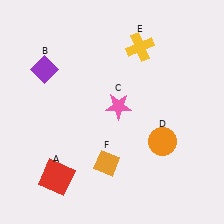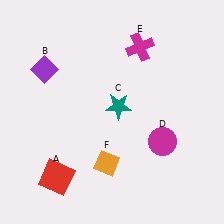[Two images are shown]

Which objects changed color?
C changed from pink to teal. D changed from orange to magenta. E changed from yellow to magenta.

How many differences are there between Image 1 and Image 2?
There are 3 differences between the two images.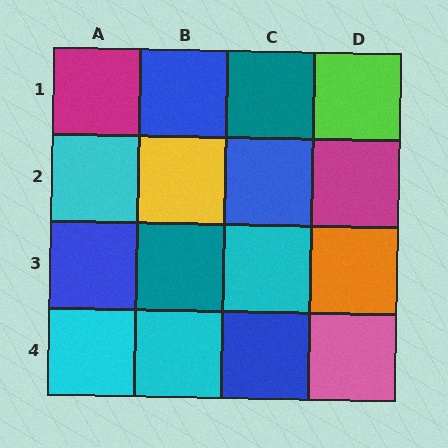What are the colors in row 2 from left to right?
Cyan, yellow, blue, magenta.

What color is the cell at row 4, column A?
Cyan.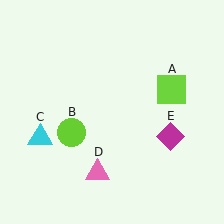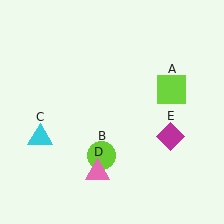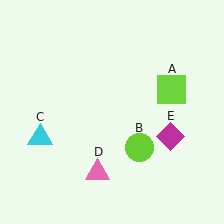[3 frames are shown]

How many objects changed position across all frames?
1 object changed position: lime circle (object B).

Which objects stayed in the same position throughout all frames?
Lime square (object A) and cyan triangle (object C) and pink triangle (object D) and magenta diamond (object E) remained stationary.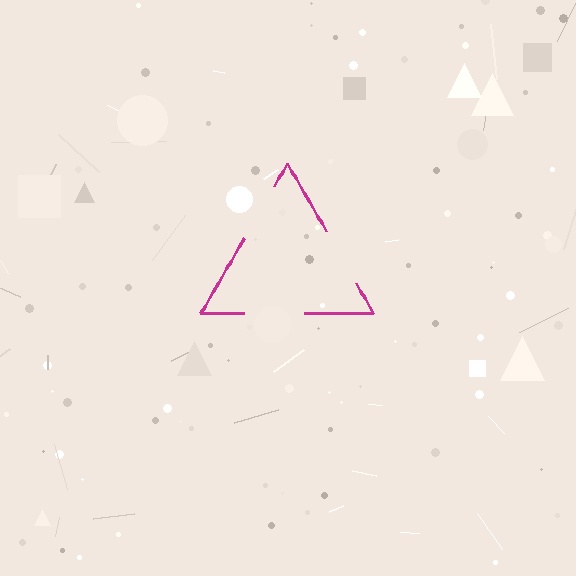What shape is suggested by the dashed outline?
The dashed outline suggests a triangle.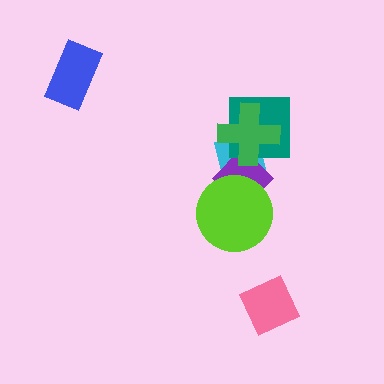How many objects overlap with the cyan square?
4 objects overlap with the cyan square.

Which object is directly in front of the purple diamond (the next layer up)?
The teal square is directly in front of the purple diamond.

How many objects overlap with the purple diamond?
4 objects overlap with the purple diamond.